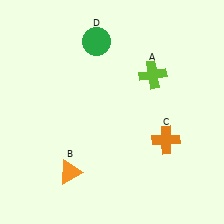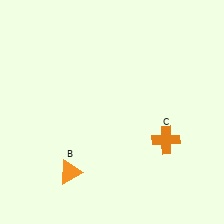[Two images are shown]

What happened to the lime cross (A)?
The lime cross (A) was removed in Image 2. It was in the top-right area of Image 1.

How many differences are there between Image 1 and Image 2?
There are 2 differences between the two images.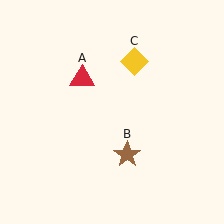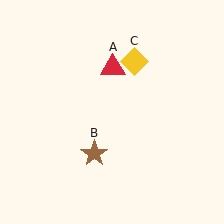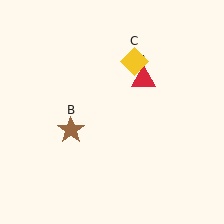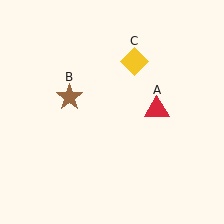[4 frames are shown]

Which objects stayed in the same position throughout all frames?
Yellow diamond (object C) remained stationary.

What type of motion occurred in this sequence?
The red triangle (object A), brown star (object B) rotated clockwise around the center of the scene.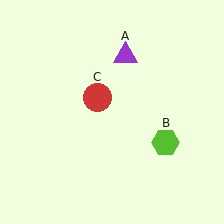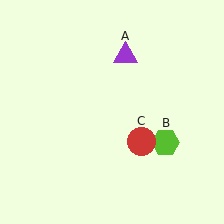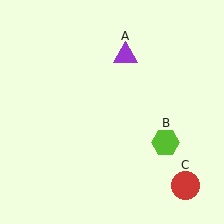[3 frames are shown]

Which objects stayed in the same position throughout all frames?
Purple triangle (object A) and lime hexagon (object B) remained stationary.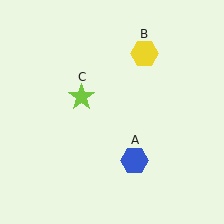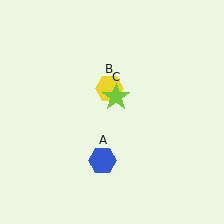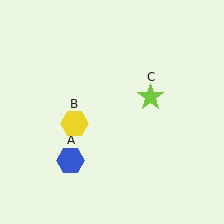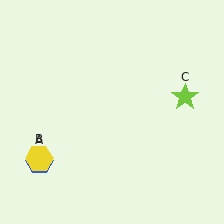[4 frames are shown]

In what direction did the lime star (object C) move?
The lime star (object C) moved right.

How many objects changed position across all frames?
3 objects changed position: blue hexagon (object A), yellow hexagon (object B), lime star (object C).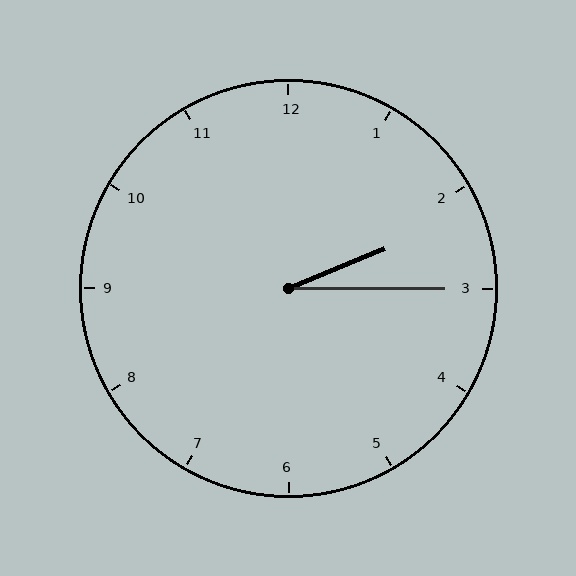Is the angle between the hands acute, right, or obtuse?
It is acute.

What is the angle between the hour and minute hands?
Approximately 22 degrees.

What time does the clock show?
2:15.